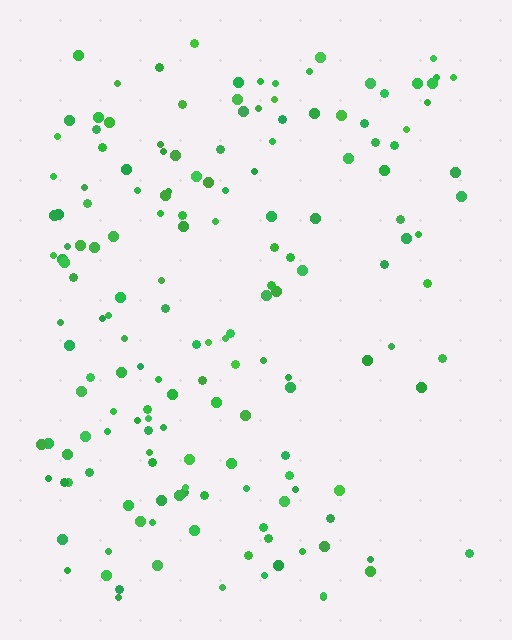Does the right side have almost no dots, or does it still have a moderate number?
Still a moderate number, just noticeably fewer than the left.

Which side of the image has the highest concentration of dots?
The left.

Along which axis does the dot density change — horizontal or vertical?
Horizontal.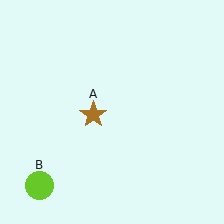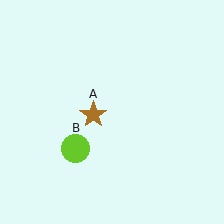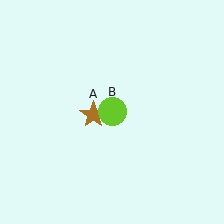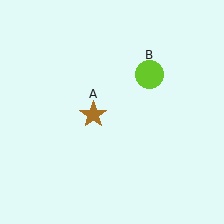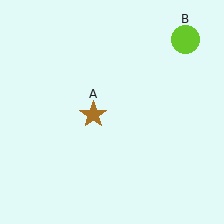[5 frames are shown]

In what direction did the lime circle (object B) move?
The lime circle (object B) moved up and to the right.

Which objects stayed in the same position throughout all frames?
Brown star (object A) remained stationary.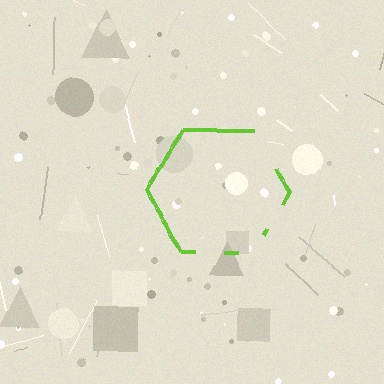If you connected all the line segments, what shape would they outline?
They would outline a hexagon.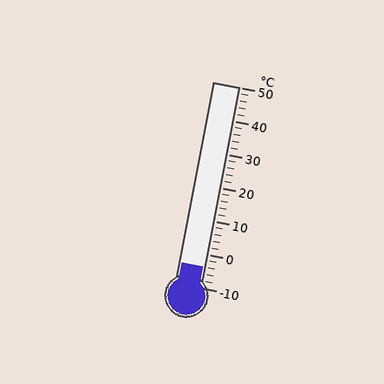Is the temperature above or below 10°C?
The temperature is below 10°C.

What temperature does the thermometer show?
The thermometer shows approximately -4°C.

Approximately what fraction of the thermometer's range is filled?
The thermometer is filled to approximately 10% of its range.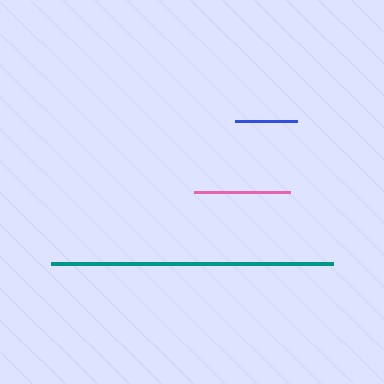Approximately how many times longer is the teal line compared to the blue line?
The teal line is approximately 4.6 times the length of the blue line.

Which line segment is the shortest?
The blue line is the shortest at approximately 62 pixels.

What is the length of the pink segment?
The pink segment is approximately 96 pixels long.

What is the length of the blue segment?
The blue segment is approximately 62 pixels long.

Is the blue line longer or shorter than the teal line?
The teal line is longer than the blue line.